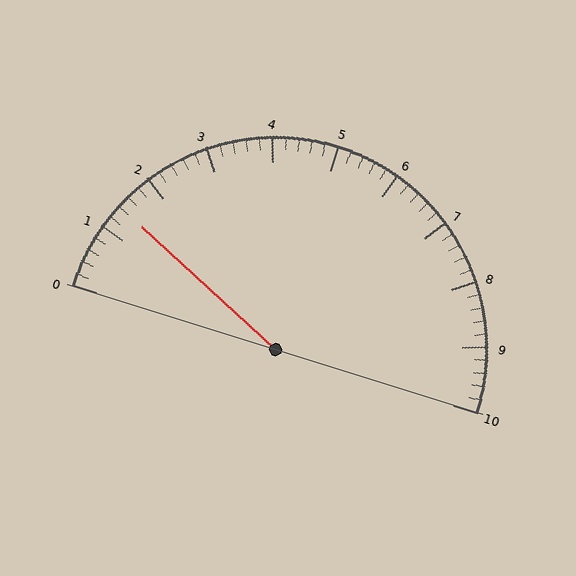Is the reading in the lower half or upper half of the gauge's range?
The reading is in the lower half of the range (0 to 10).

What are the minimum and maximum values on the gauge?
The gauge ranges from 0 to 10.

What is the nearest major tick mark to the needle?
The nearest major tick mark is 1.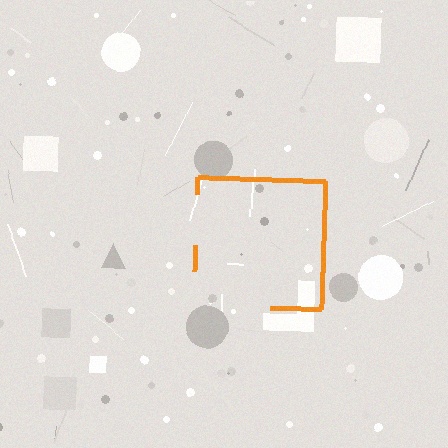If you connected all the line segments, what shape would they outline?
They would outline a square.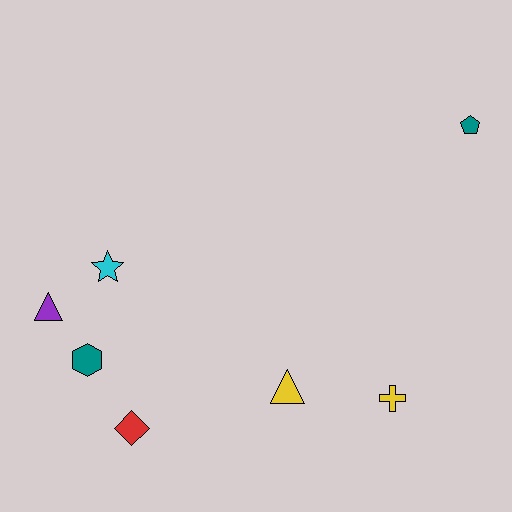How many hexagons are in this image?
There is 1 hexagon.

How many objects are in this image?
There are 7 objects.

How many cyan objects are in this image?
There is 1 cyan object.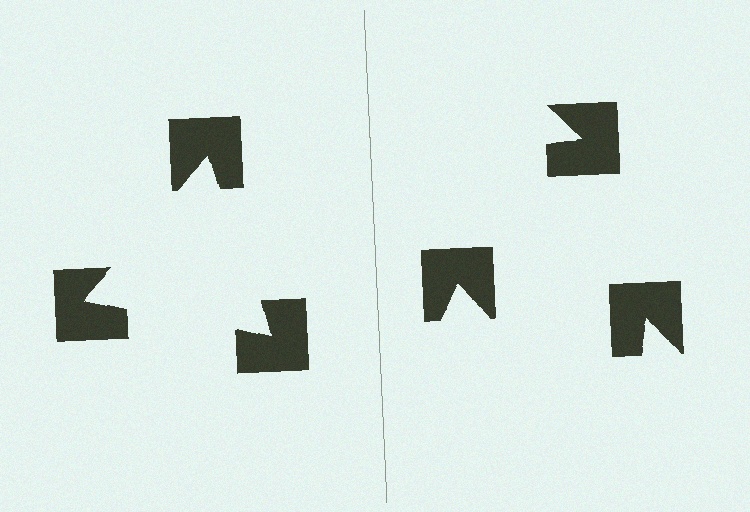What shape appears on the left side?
An illusory triangle.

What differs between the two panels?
The notched squares are positioned identically on both sides; only the wedge orientations differ. On the left they align to a triangle; on the right they are misaligned.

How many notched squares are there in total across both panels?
6 — 3 on each side.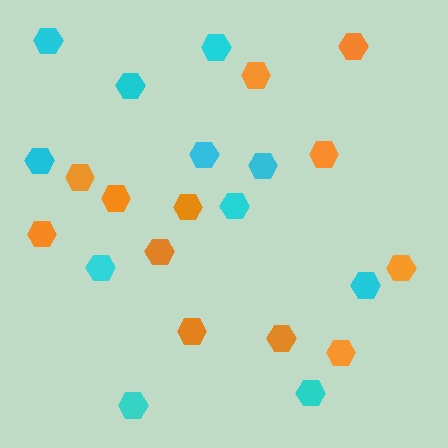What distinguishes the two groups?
There are 2 groups: one group of cyan hexagons (11) and one group of orange hexagons (12).